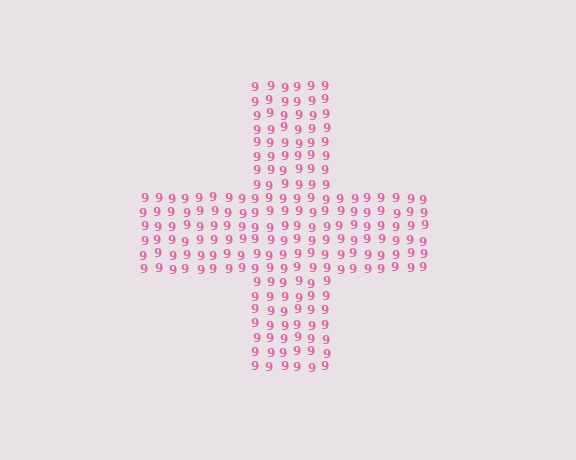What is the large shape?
The large shape is a cross.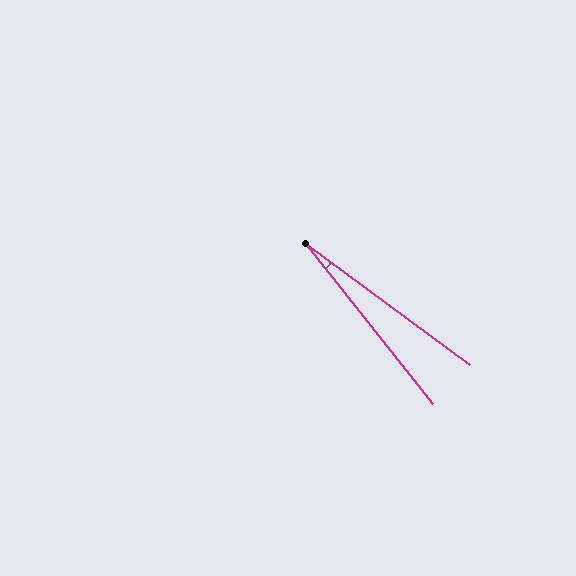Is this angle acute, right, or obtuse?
It is acute.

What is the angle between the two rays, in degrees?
Approximately 15 degrees.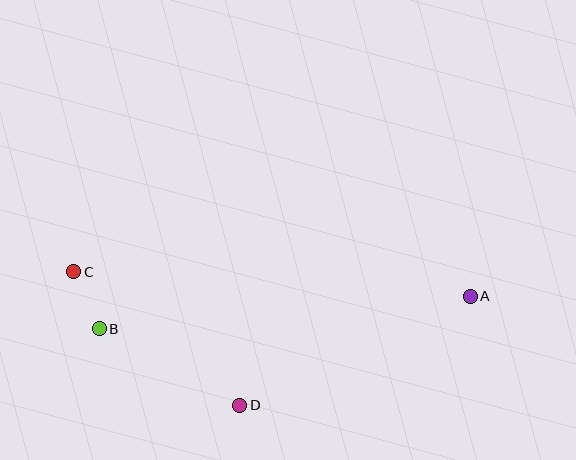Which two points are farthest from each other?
Points A and C are farthest from each other.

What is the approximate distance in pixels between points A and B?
The distance between A and B is approximately 373 pixels.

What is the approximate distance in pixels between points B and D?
The distance between B and D is approximately 160 pixels.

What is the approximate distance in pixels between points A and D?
The distance between A and D is approximately 255 pixels.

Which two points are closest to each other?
Points B and C are closest to each other.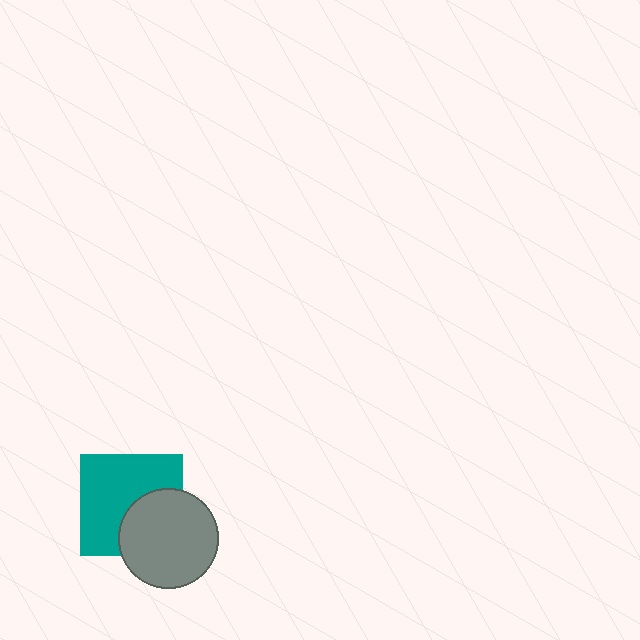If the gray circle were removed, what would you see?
You would see the complete teal square.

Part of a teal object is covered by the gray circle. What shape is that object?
It is a square.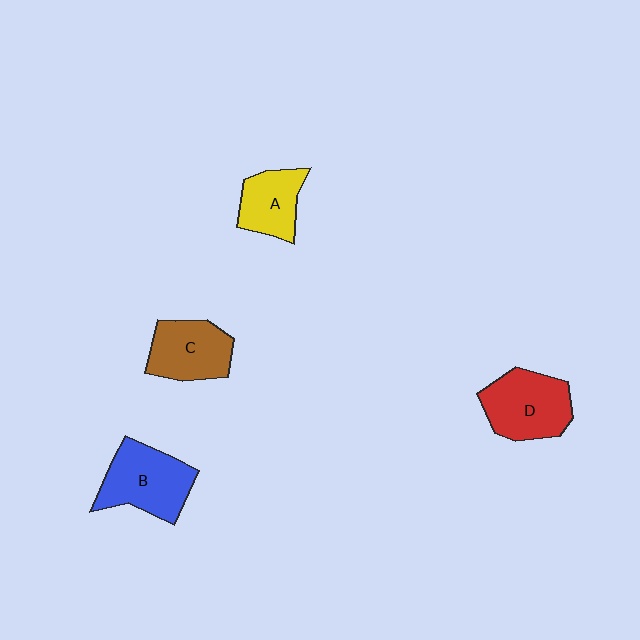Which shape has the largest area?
Shape B (blue).